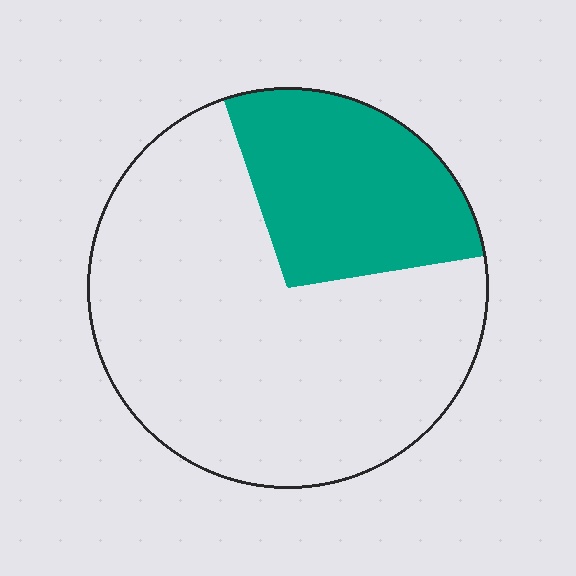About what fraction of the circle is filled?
About one quarter (1/4).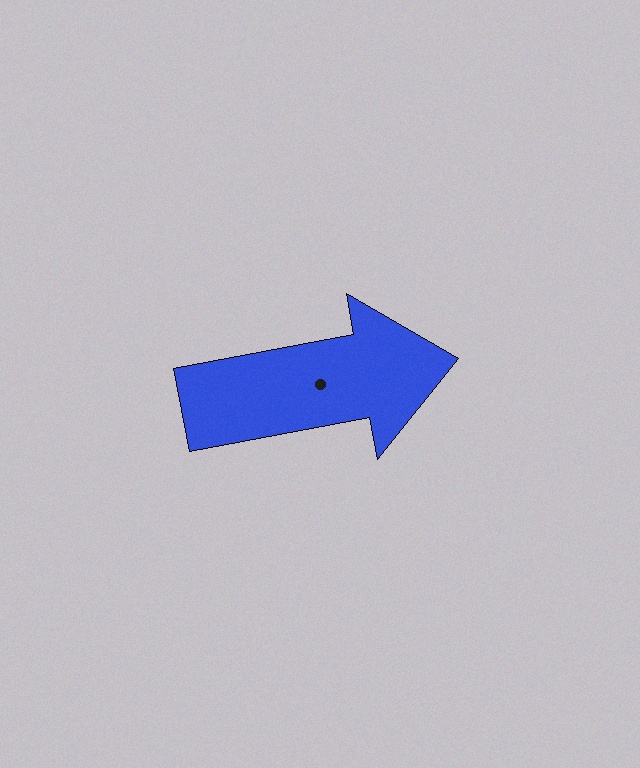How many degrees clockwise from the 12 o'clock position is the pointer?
Approximately 79 degrees.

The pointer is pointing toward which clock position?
Roughly 3 o'clock.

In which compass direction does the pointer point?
East.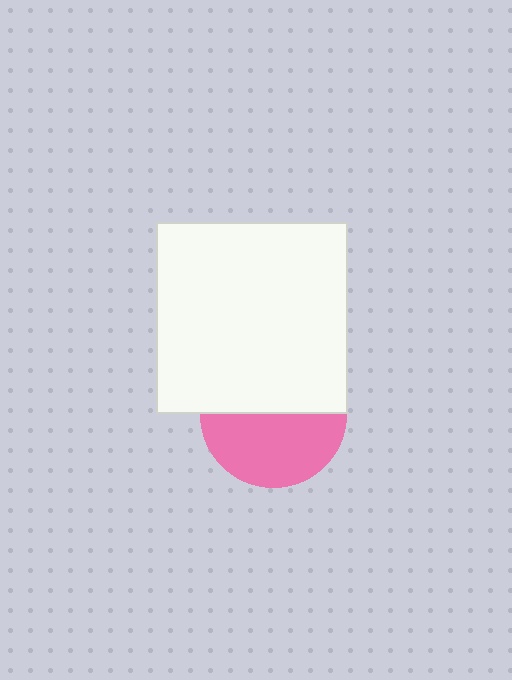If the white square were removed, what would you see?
You would see the complete pink circle.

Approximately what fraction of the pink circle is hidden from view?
Roughly 49% of the pink circle is hidden behind the white square.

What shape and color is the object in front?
The object in front is a white square.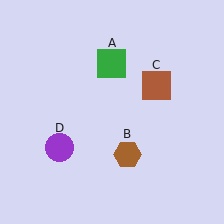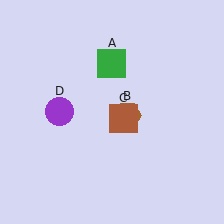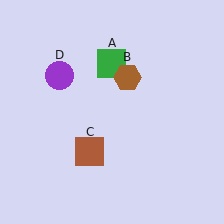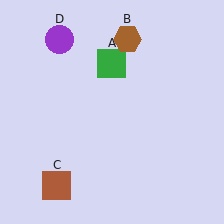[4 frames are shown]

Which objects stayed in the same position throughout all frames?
Green square (object A) remained stationary.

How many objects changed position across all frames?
3 objects changed position: brown hexagon (object B), brown square (object C), purple circle (object D).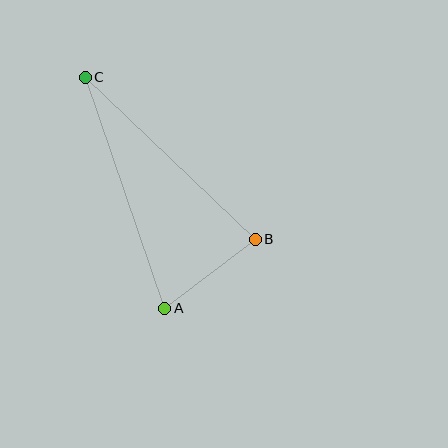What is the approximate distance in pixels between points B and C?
The distance between B and C is approximately 235 pixels.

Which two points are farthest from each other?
Points A and C are farthest from each other.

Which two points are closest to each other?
Points A and B are closest to each other.